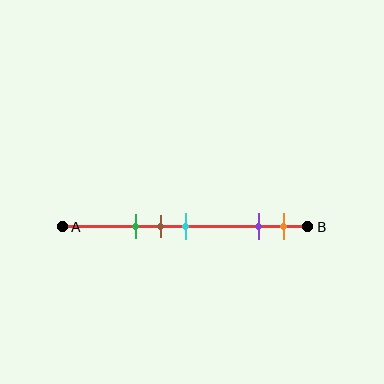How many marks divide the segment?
There are 5 marks dividing the segment.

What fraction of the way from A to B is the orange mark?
The orange mark is approximately 90% (0.9) of the way from A to B.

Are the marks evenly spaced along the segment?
No, the marks are not evenly spaced.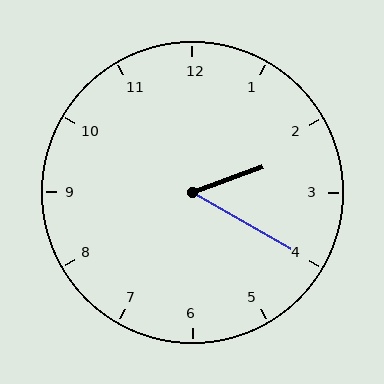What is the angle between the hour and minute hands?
Approximately 50 degrees.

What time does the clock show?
2:20.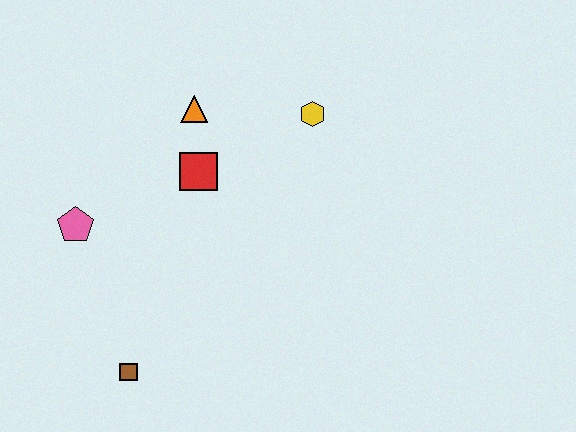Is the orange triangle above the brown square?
Yes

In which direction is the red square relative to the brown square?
The red square is above the brown square.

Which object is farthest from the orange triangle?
The brown square is farthest from the orange triangle.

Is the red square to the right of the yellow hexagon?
No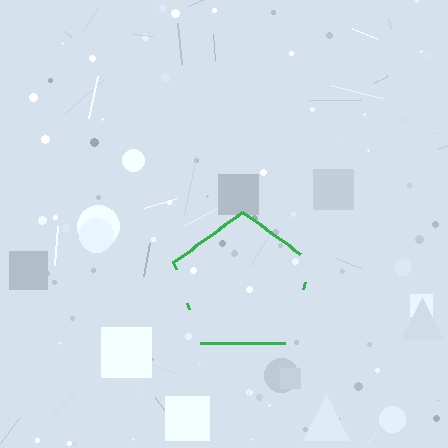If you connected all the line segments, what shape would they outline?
They would outline a pentagon.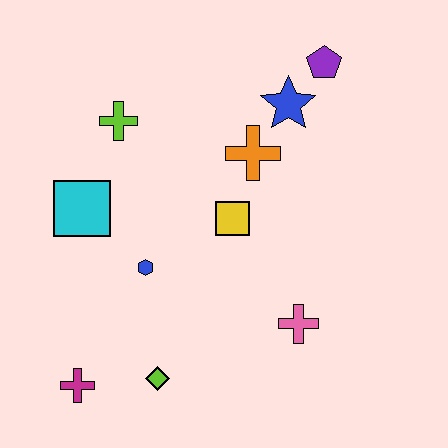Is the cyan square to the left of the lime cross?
Yes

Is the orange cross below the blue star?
Yes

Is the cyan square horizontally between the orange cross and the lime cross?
No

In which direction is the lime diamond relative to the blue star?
The lime diamond is below the blue star.